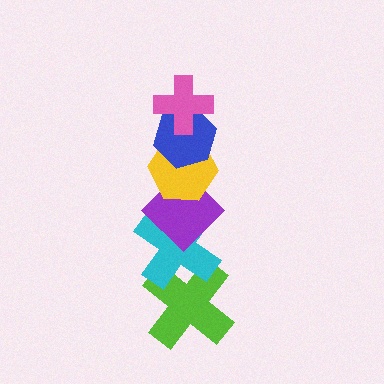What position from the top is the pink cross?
The pink cross is 1st from the top.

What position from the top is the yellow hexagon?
The yellow hexagon is 3rd from the top.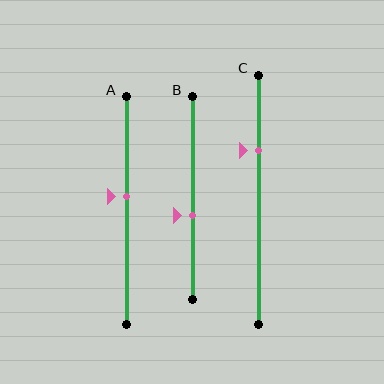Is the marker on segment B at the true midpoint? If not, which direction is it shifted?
No, the marker on segment B is shifted downward by about 9% of the segment length.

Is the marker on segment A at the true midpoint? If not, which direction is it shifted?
No, the marker on segment A is shifted upward by about 6% of the segment length.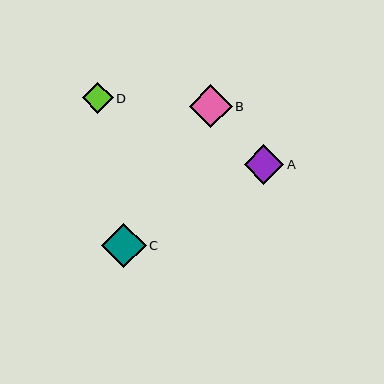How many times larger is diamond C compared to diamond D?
Diamond C is approximately 1.4 times the size of diamond D.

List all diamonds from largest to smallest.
From largest to smallest: C, B, A, D.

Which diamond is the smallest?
Diamond D is the smallest with a size of approximately 31 pixels.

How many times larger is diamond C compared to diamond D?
Diamond C is approximately 1.4 times the size of diamond D.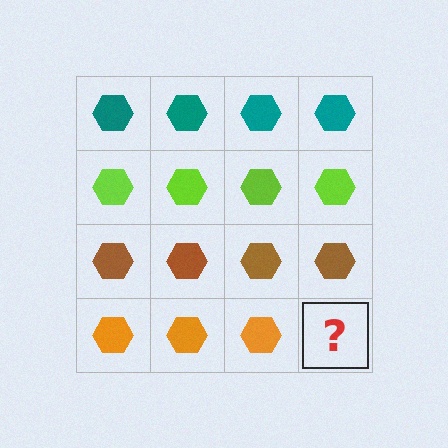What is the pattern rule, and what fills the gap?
The rule is that each row has a consistent color. The gap should be filled with an orange hexagon.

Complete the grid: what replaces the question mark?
The question mark should be replaced with an orange hexagon.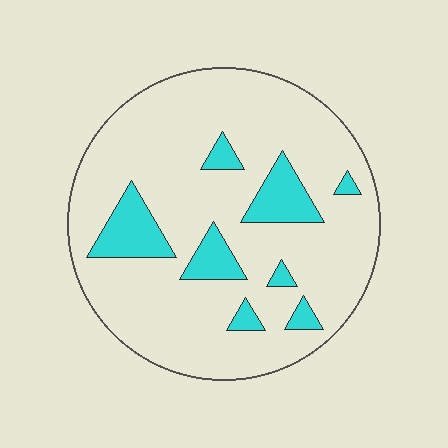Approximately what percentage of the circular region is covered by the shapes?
Approximately 15%.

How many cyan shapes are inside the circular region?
8.